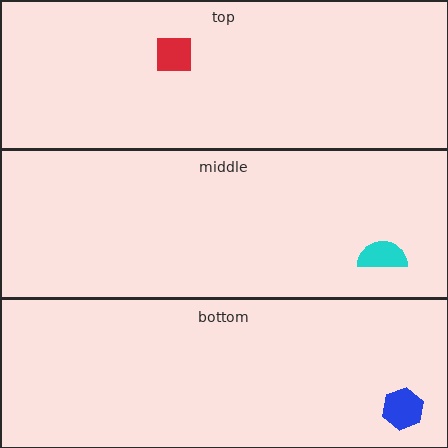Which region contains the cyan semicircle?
The middle region.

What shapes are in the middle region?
The cyan semicircle.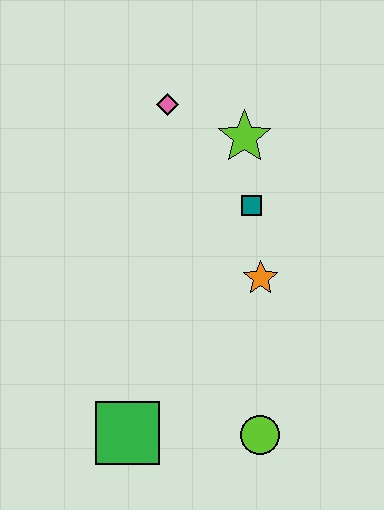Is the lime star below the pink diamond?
Yes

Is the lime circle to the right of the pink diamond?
Yes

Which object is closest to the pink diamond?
The lime star is closest to the pink diamond.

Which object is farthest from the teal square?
The green square is farthest from the teal square.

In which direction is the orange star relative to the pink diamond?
The orange star is below the pink diamond.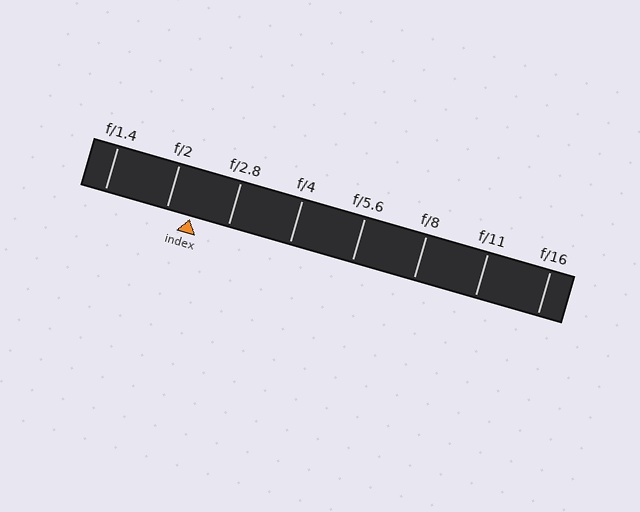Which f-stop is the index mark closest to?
The index mark is closest to f/2.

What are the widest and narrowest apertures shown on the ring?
The widest aperture shown is f/1.4 and the narrowest is f/16.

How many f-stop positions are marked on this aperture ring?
There are 8 f-stop positions marked.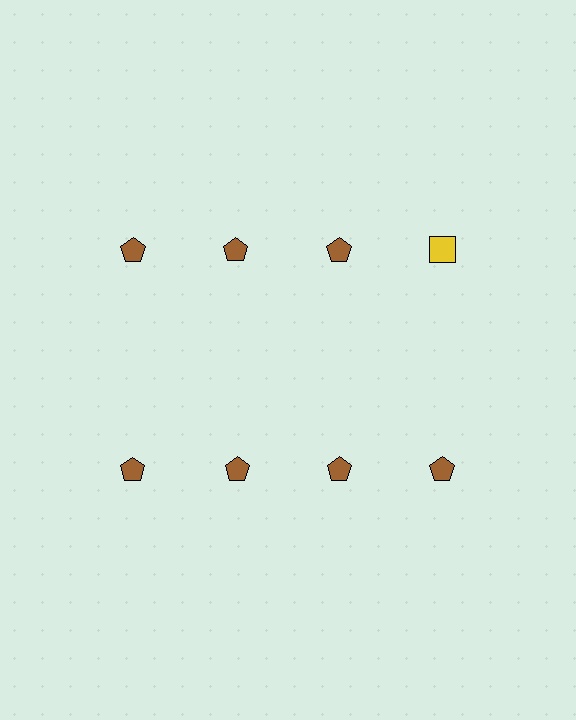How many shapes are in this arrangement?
There are 8 shapes arranged in a grid pattern.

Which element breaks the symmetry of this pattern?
The yellow square in the top row, second from right column breaks the symmetry. All other shapes are brown pentagons.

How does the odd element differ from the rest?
It differs in both color (yellow instead of brown) and shape (square instead of pentagon).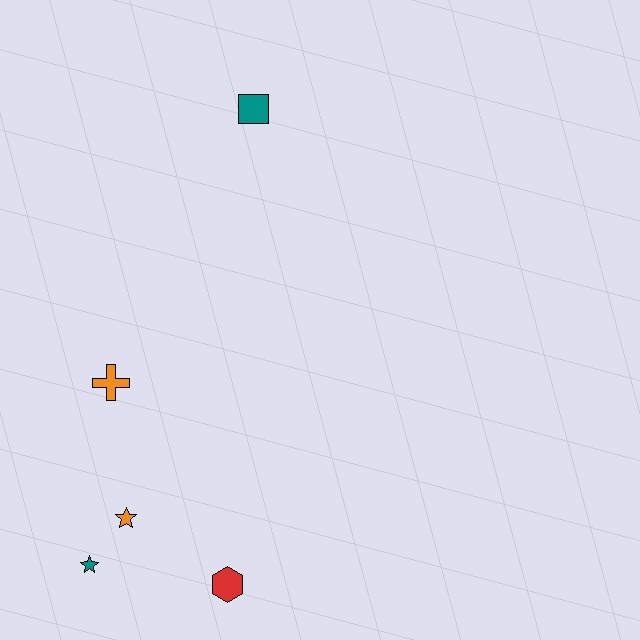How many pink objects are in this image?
There are no pink objects.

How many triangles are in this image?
There are no triangles.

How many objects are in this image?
There are 5 objects.